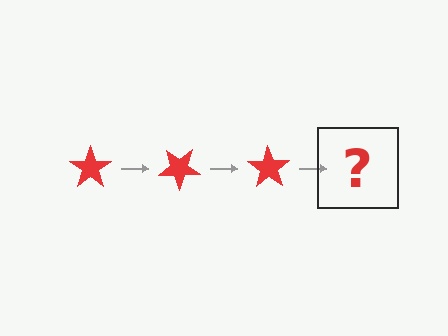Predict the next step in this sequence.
The next step is a red star rotated 105 degrees.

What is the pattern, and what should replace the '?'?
The pattern is that the star rotates 35 degrees each step. The '?' should be a red star rotated 105 degrees.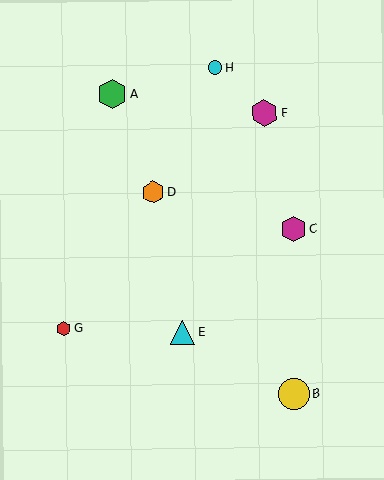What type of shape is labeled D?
Shape D is an orange hexagon.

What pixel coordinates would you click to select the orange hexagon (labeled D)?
Click at (153, 192) to select the orange hexagon D.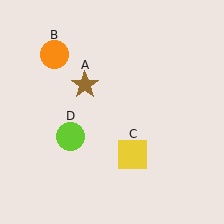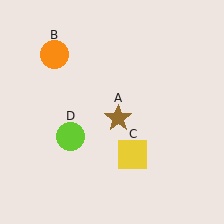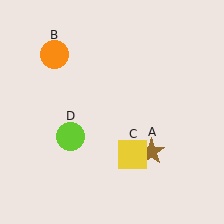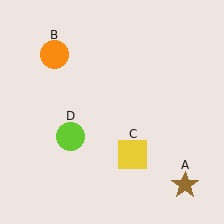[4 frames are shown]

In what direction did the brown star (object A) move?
The brown star (object A) moved down and to the right.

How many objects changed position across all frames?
1 object changed position: brown star (object A).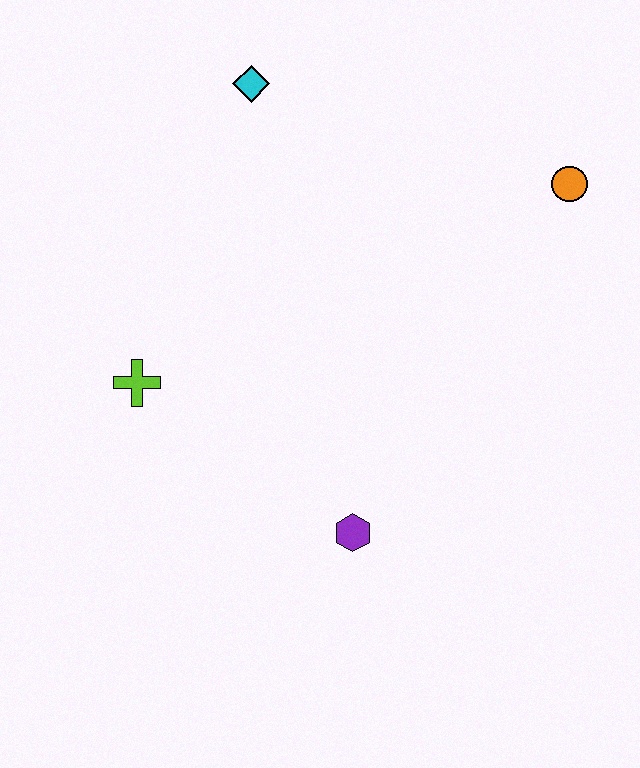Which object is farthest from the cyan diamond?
The purple hexagon is farthest from the cyan diamond.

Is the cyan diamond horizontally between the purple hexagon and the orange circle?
No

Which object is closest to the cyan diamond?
The lime cross is closest to the cyan diamond.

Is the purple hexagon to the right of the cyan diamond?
Yes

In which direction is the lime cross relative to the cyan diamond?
The lime cross is below the cyan diamond.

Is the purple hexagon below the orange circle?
Yes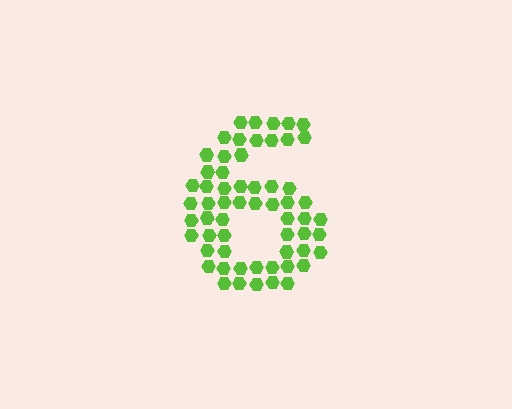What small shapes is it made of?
It is made of small hexagons.